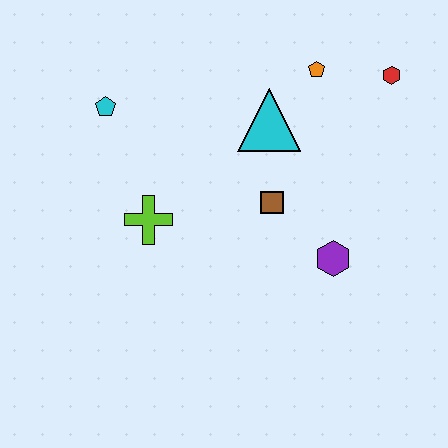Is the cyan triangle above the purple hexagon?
Yes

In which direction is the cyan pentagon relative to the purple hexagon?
The cyan pentagon is to the left of the purple hexagon.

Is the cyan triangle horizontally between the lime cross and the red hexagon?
Yes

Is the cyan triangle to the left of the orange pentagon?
Yes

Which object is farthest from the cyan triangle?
The cyan pentagon is farthest from the cyan triangle.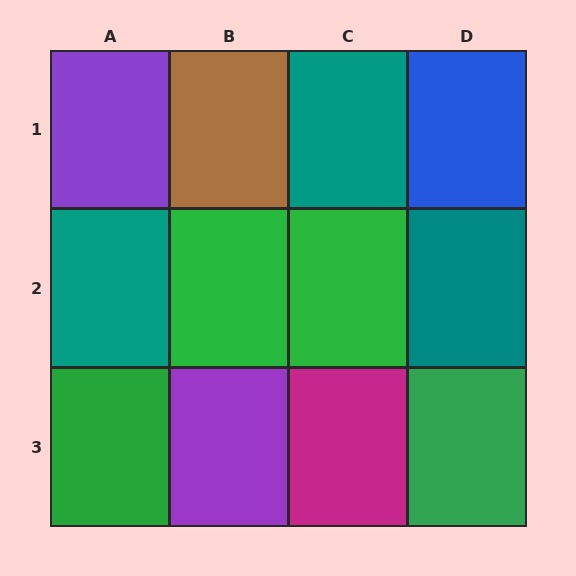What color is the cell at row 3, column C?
Magenta.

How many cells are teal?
3 cells are teal.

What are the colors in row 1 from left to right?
Purple, brown, teal, blue.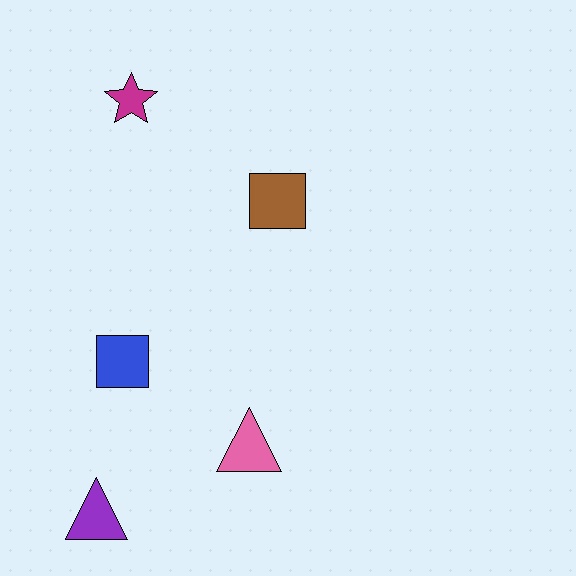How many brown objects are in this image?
There is 1 brown object.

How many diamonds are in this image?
There are no diamonds.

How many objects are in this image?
There are 5 objects.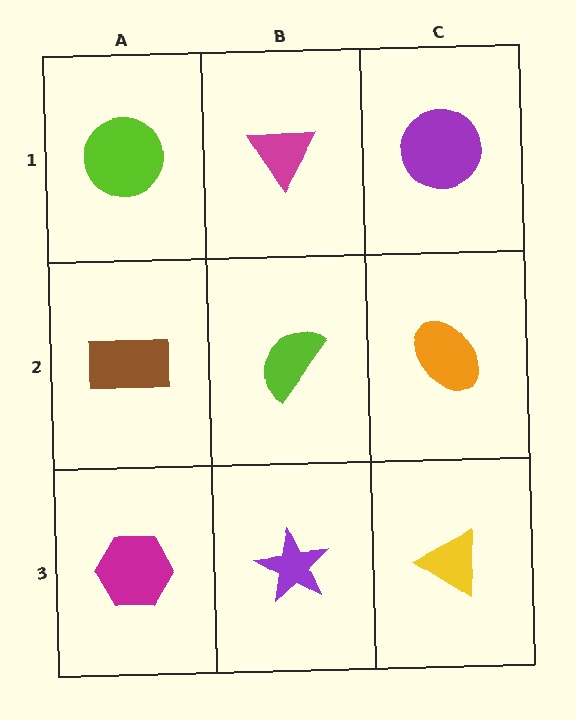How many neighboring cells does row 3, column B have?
3.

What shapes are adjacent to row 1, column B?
A lime semicircle (row 2, column B), a lime circle (row 1, column A), a purple circle (row 1, column C).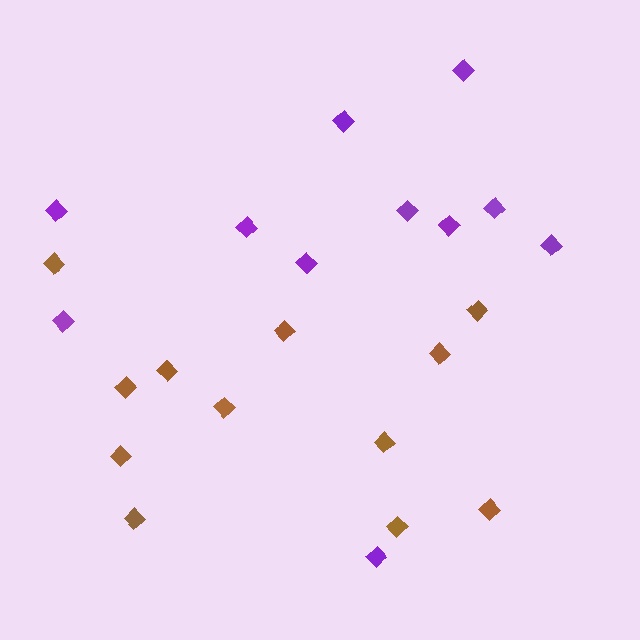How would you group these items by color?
There are 2 groups: one group of purple diamonds (11) and one group of brown diamonds (12).